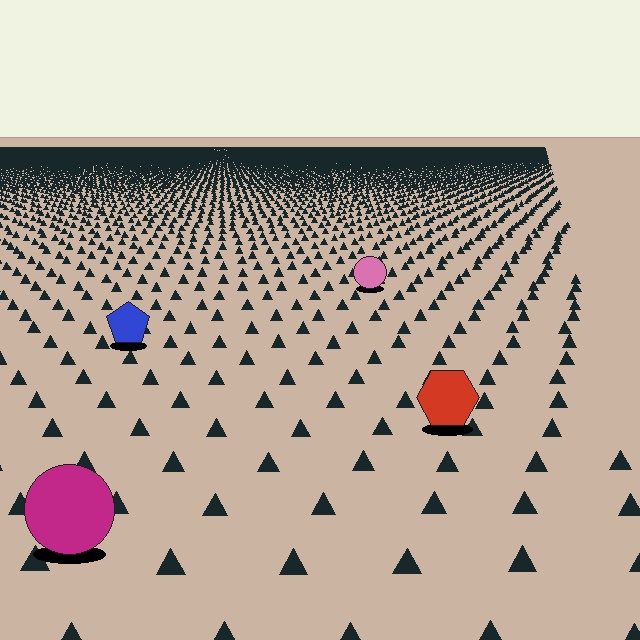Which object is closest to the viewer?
The magenta circle is closest. The texture marks near it are larger and more spread out.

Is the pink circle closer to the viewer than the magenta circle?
No. The magenta circle is closer — you can tell from the texture gradient: the ground texture is coarser near it.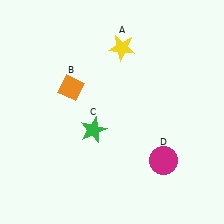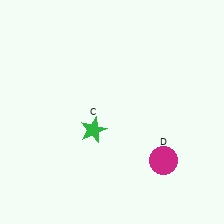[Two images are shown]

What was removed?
The yellow star (A), the orange diamond (B) were removed in Image 2.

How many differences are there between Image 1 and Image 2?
There are 2 differences between the two images.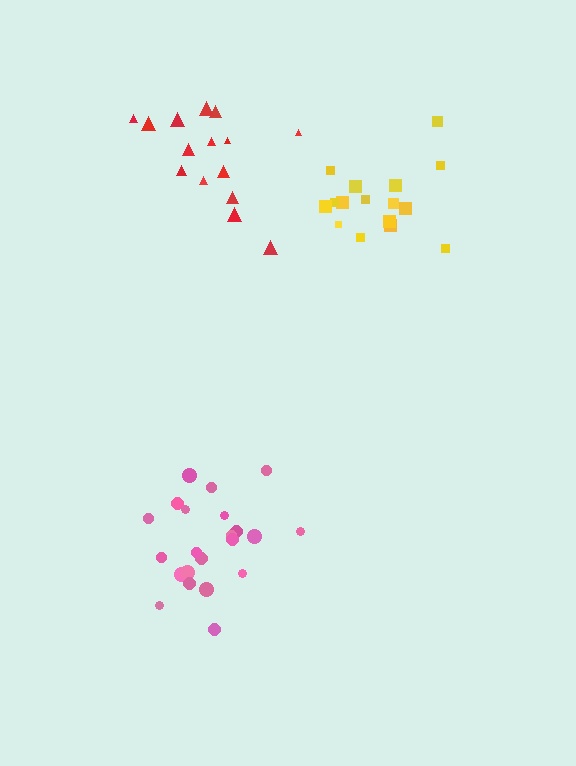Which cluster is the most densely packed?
Yellow.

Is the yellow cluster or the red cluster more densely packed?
Yellow.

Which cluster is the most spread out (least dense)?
Red.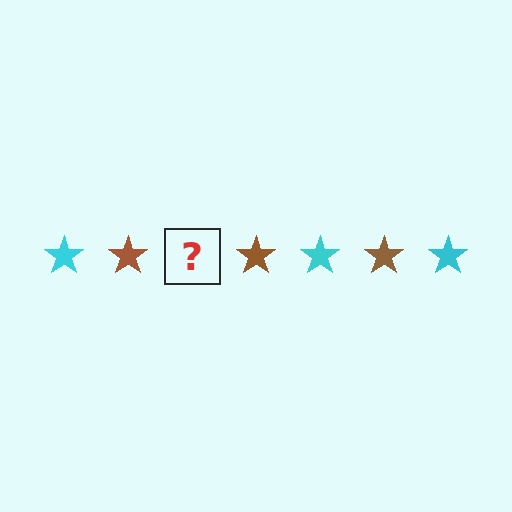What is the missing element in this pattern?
The missing element is a cyan star.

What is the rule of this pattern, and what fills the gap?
The rule is that the pattern cycles through cyan, brown stars. The gap should be filled with a cyan star.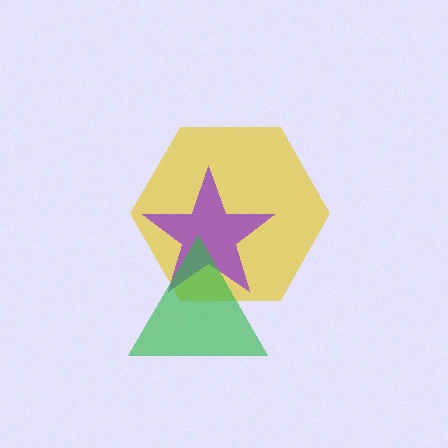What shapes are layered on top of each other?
The layered shapes are: a yellow hexagon, a purple star, a green triangle.